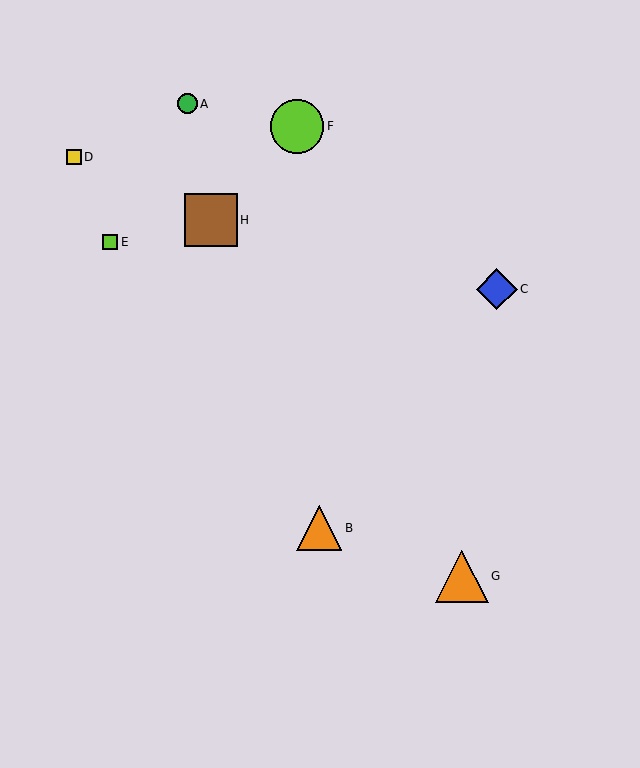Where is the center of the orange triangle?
The center of the orange triangle is at (462, 576).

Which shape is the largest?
The lime circle (labeled F) is the largest.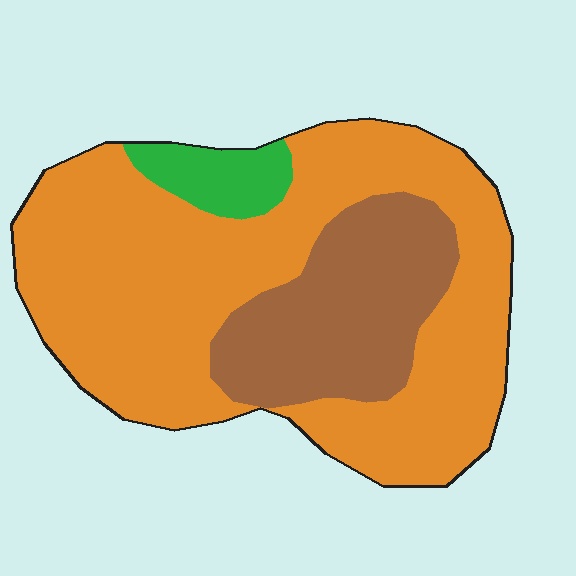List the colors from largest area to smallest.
From largest to smallest: orange, brown, green.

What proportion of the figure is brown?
Brown covers around 25% of the figure.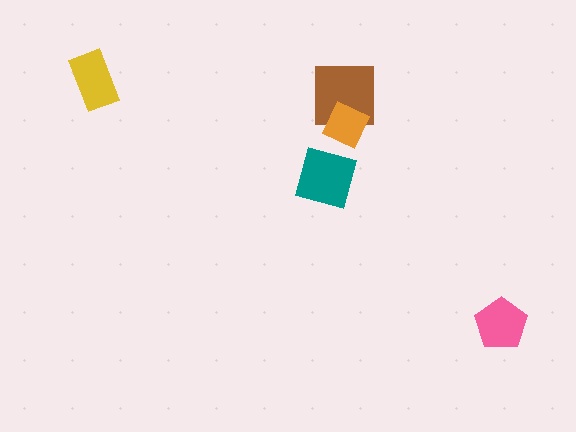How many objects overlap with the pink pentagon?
0 objects overlap with the pink pentagon.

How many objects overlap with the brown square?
1 object overlaps with the brown square.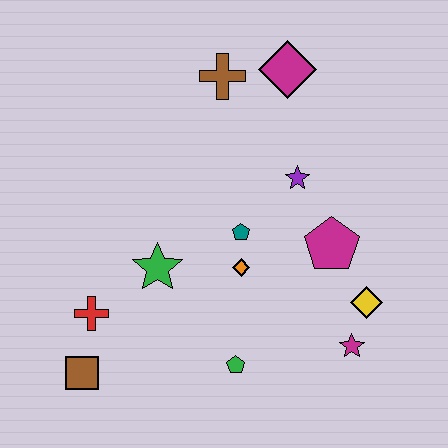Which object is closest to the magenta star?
The yellow diamond is closest to the magenta star.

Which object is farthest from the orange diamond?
The magenta diamond is farthest from the orange diamond.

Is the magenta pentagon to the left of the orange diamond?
No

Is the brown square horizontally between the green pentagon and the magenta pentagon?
No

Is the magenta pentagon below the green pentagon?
No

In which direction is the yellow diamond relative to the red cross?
The yellow diamond is to the right of the red cross.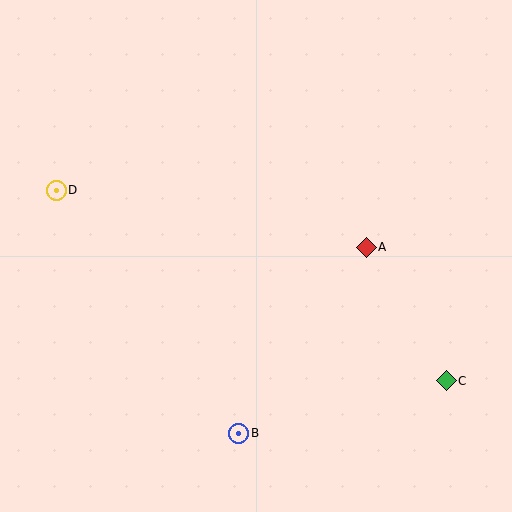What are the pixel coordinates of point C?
Point C is at (446, 381).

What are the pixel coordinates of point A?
Point A is at (366, 247).